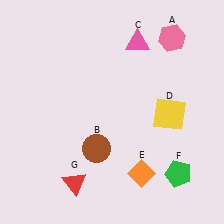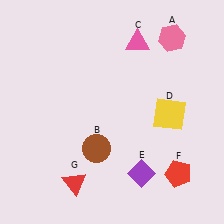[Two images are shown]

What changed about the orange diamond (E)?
In Image 1, E is orange. In Image 2, it changed to purple.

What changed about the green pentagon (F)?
In Image 1, F is green. In Image 2, it changed to red.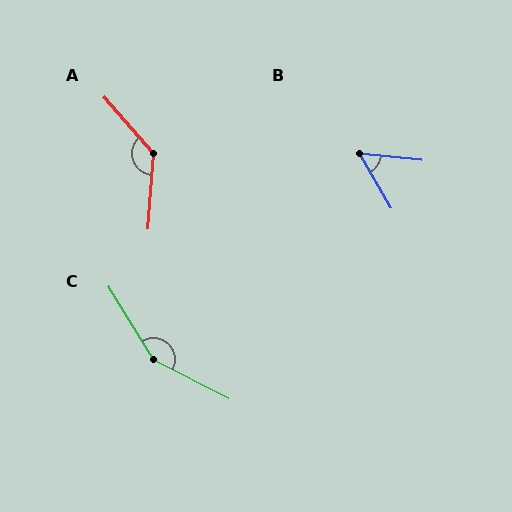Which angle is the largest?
C, at approximately 149 degrees.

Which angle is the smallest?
B, at approximately 54 degrees.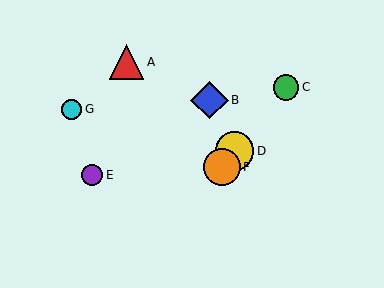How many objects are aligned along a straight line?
3 objects (C, D, F) are aligned along a straight line.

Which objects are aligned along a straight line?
Objects C, D, F are aligned along a straight line.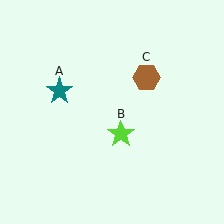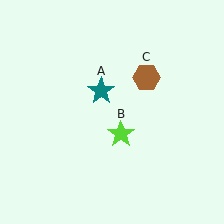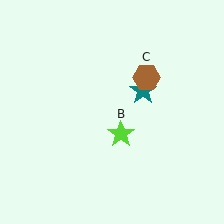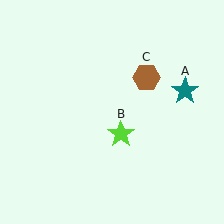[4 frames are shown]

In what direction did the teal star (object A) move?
The teal star (object A) moved right.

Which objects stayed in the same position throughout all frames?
Lime star (object B) and brown hexagon (object C) remained stationary.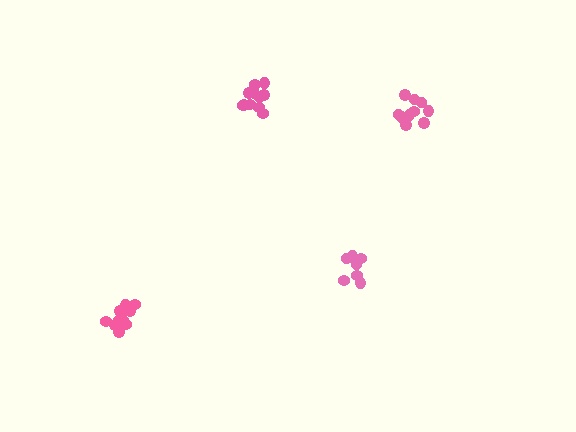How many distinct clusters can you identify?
There are 4 distinct clusters.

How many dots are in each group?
Group 1: 11 dots, Group 2: 8 dots, Group 3: 10 dots, Group 4: 12 dots (41 total).